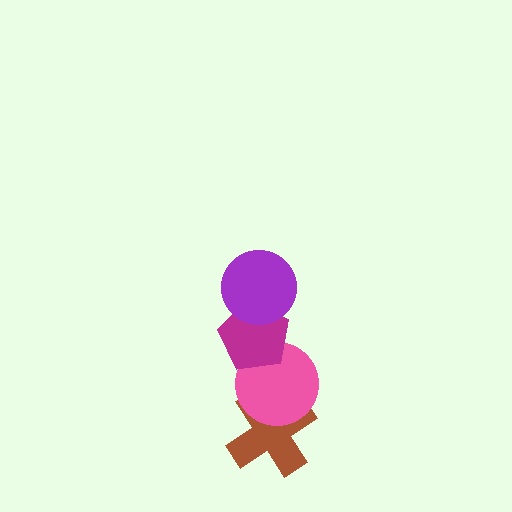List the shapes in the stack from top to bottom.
From top to bottom: the purple circle, the magenta pentagon, the pink circle, the brown cross.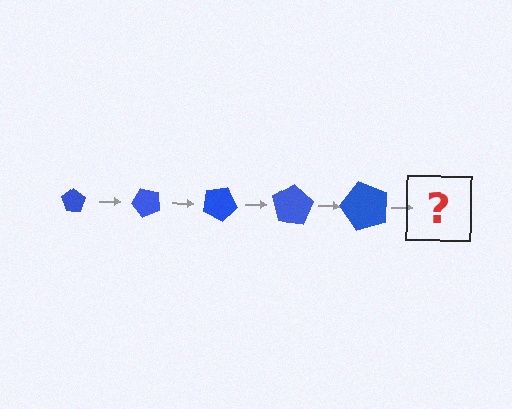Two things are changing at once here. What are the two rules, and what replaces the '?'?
The two rules are that the pentagon grows larger each step and it rotates 50 degrees each step. The '?' should be a pentagon, larger than the previous one and rotated 250 degrees from the start.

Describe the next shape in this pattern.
It should be a pentagon, larger than the previous one and rotated 250 degrees from the start.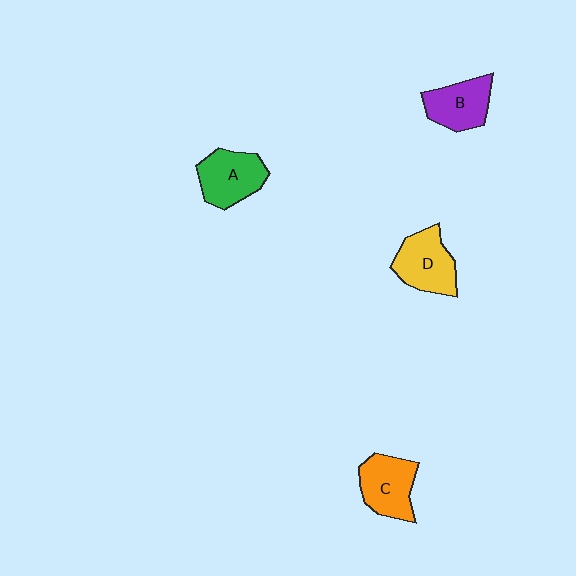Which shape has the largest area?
Shape D (yellow).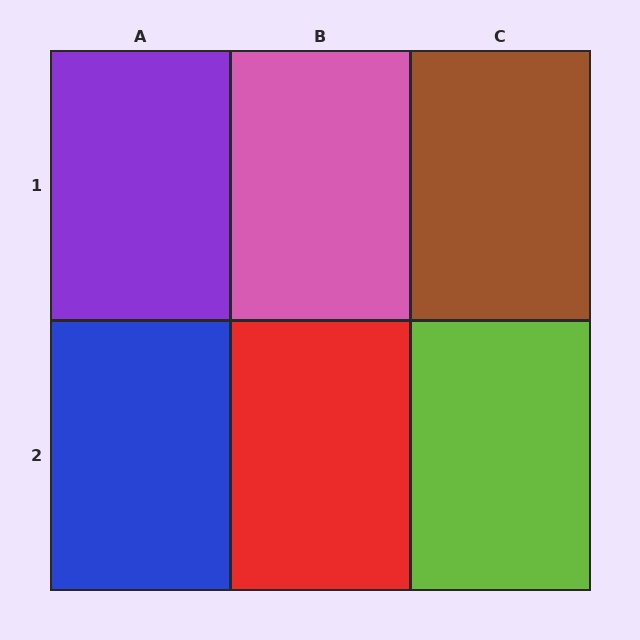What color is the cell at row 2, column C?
Lime.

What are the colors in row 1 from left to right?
Purple, pink, brown.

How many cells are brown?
1 cell is brown.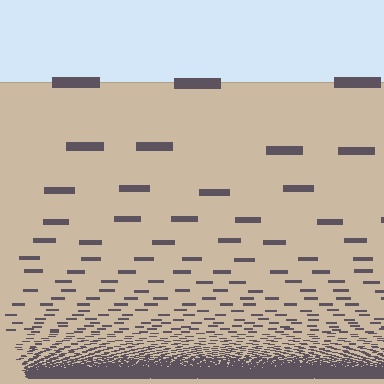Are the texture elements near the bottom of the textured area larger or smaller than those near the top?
Smaller. The gradient is inverted — elements near the bottom are smaller and denser.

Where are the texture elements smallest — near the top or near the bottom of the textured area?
Near the bottom.